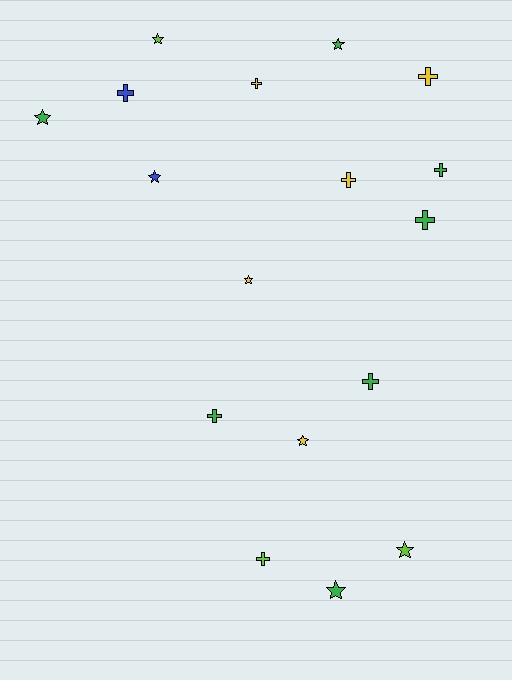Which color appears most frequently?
Green, with 7 objects.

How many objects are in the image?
There are 17 objects.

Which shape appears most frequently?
Cross, with 9 objects.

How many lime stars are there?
There are 2 lime stars.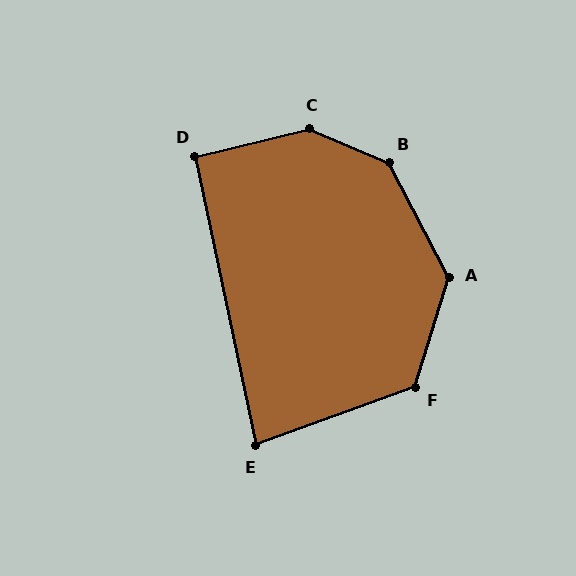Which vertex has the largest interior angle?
C, at approximately 143 degrees.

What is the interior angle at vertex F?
Approximately 127 degrees (obtuse).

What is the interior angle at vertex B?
Approximately 141 degrees (obtuse).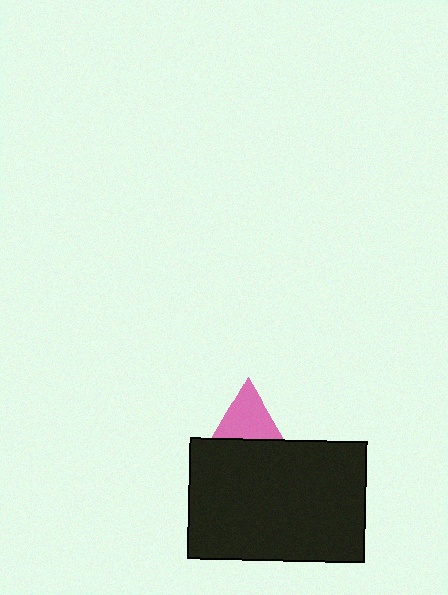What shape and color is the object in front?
The object in front is a black rectangle.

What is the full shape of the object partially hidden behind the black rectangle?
The partially hidden object is a pink triangle.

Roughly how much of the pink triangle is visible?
A small part of it is visible (roughly 38%).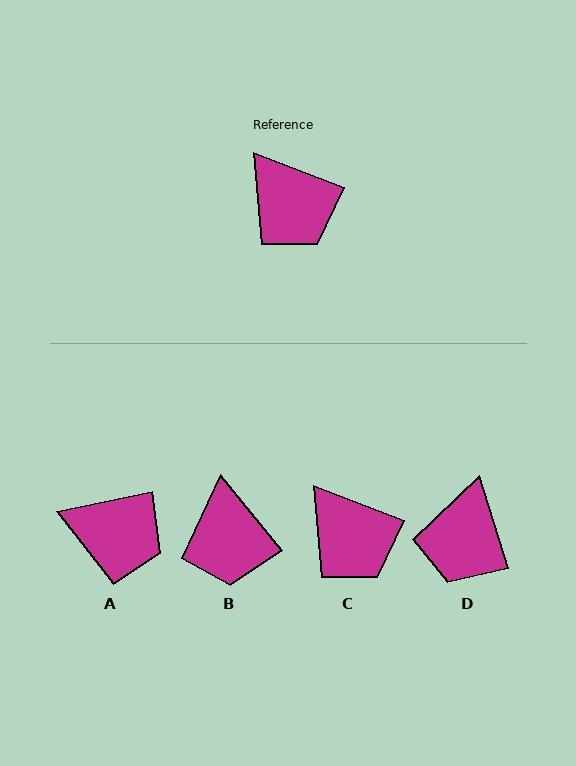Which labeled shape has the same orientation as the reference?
C.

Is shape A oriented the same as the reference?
No, it is off by about 33 degrees.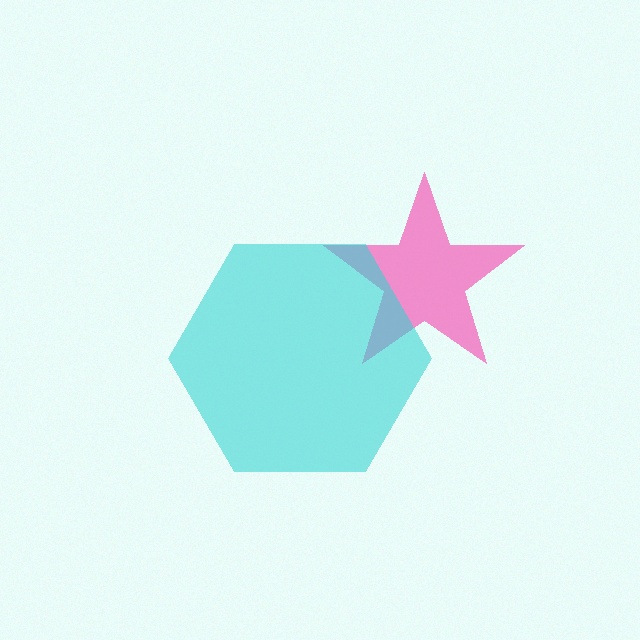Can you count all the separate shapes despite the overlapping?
Yes, there are 2 separate shapes.